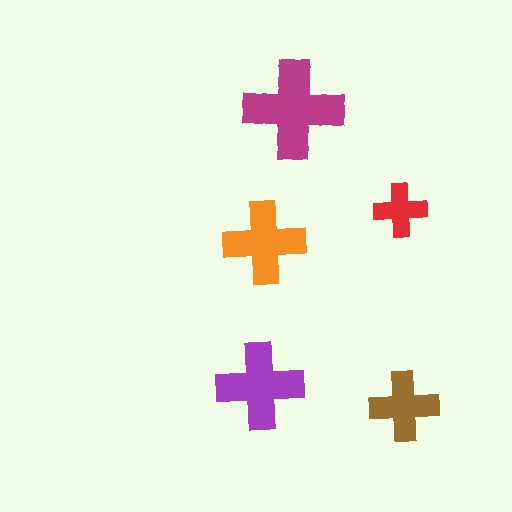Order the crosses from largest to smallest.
the magenta one, the purple one, the orange one, the brown one, the red one.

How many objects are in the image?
There are 5 objects in the image.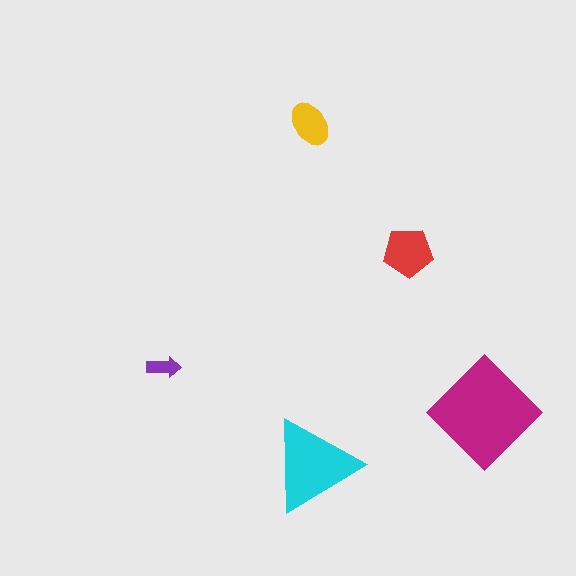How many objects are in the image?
There are 5 objects in the image.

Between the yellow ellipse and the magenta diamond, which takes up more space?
The magenta diamond.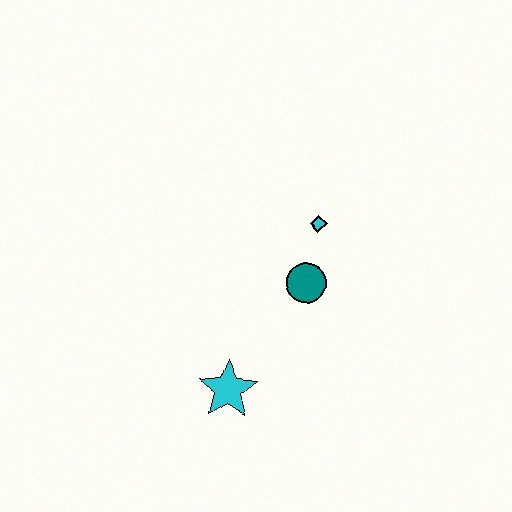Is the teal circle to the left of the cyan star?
No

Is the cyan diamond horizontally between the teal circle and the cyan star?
No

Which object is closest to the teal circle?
The cyan diamond is closest to the teal circle.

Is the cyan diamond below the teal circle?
No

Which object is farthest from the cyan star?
The cyan diamond is farthest from the cyan star.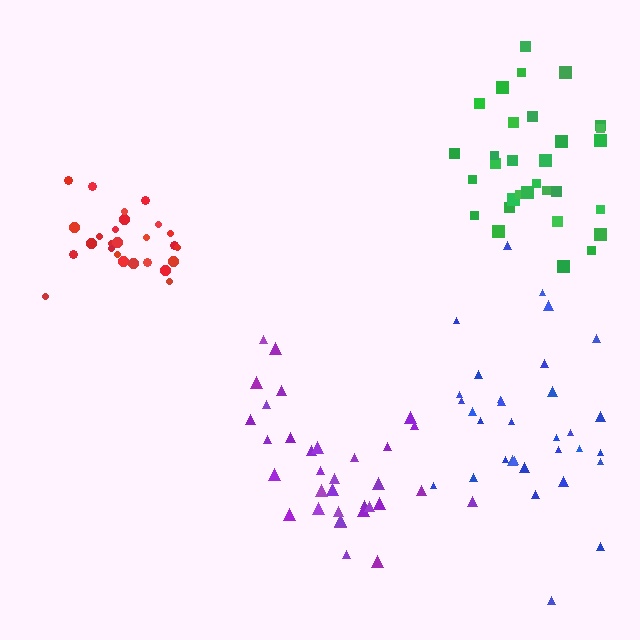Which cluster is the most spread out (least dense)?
Blue.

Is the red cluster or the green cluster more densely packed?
Red.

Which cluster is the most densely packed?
Red.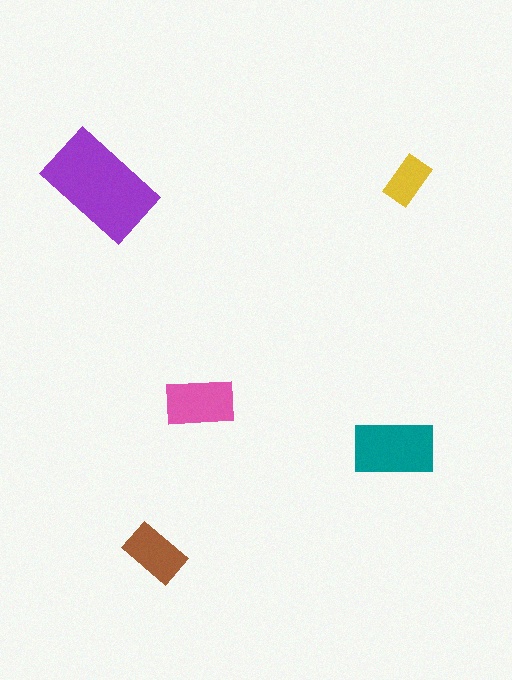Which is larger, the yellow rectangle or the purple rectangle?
The purple one.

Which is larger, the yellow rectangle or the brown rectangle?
The brown one.